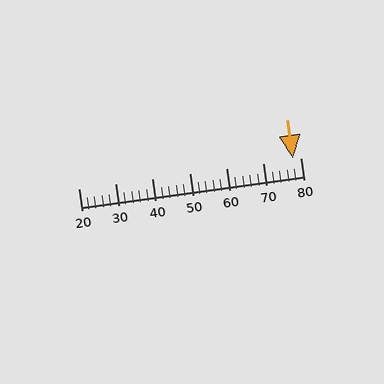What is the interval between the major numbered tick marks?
The major tick marks are spaced 10 units apart.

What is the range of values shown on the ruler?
The ruler shows values from 20 to 80.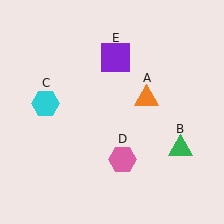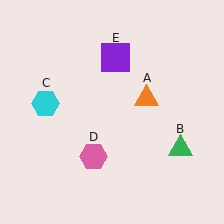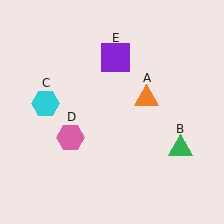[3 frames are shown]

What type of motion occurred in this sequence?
The pink hexagon (object D) rotated clockwise around the center of the scene.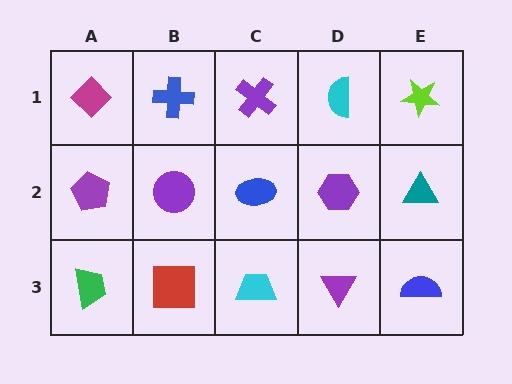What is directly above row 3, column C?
A blue ellipse.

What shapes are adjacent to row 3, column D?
A purple hexagon (row 2, column D), a cyan trapezoid (row 3, column C), a blue semicircle (row 3, column E).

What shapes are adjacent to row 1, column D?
A purple hexagon (row 2, column D), a purple cross (row 1, column C), a lime star (row 1, column E).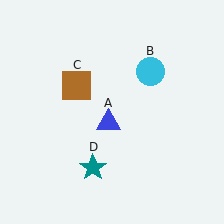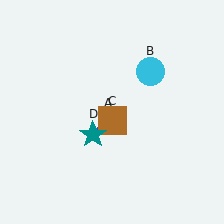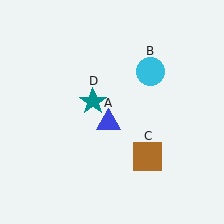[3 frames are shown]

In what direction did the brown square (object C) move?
The brown square (object C) moved down and to the right.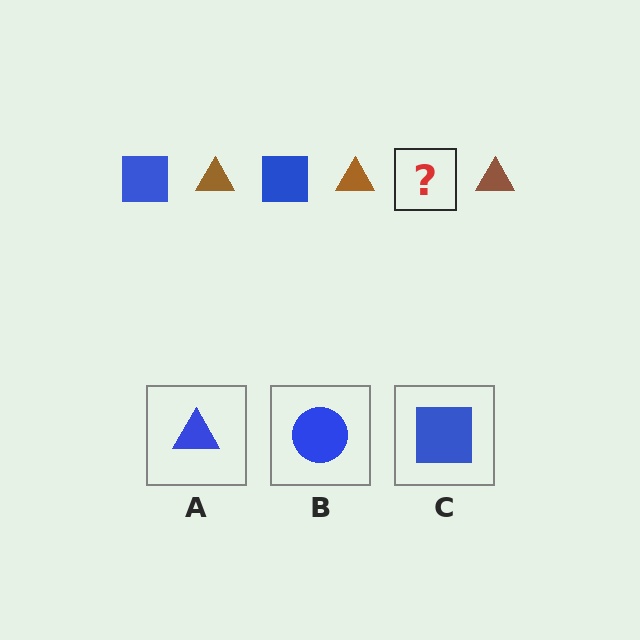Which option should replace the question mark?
Option C.